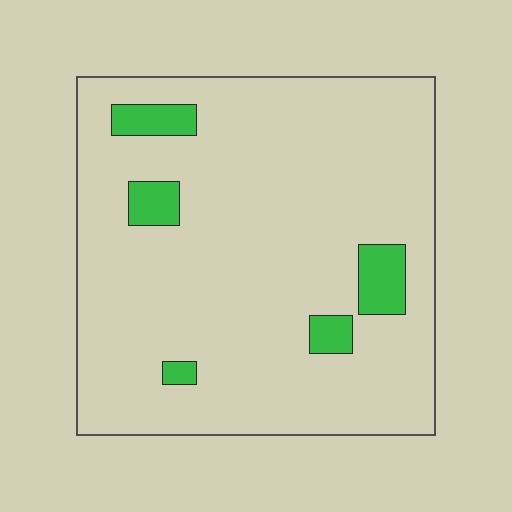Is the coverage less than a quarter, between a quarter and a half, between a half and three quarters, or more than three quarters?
Less than a quarter.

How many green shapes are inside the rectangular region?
5.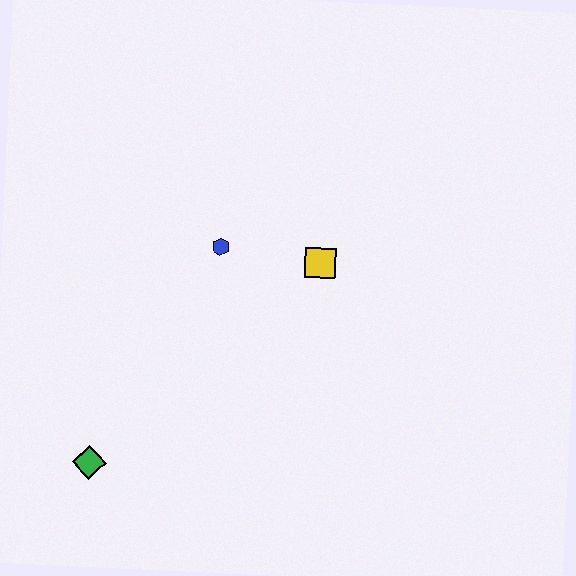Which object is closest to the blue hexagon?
The yellow square is closest to the blue hexagon.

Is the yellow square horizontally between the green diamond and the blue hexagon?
No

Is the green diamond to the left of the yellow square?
Yes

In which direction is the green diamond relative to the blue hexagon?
The green diamond is below the blue hexagon.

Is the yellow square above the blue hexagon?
No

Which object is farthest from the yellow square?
The green diamond is farthest from the yellow square.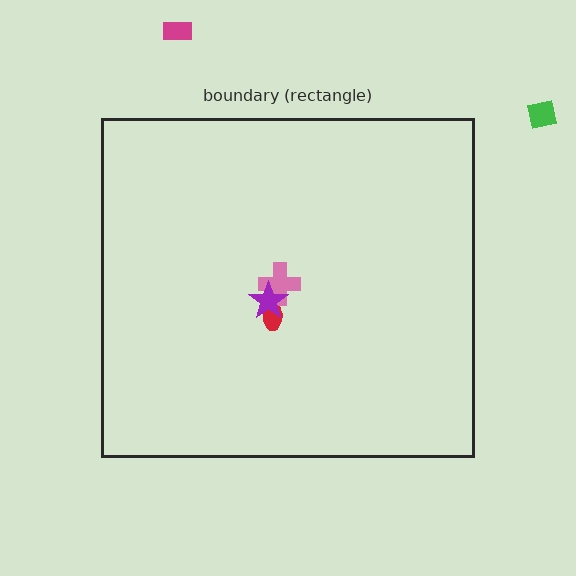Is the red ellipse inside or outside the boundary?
Inside.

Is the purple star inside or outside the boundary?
Inside.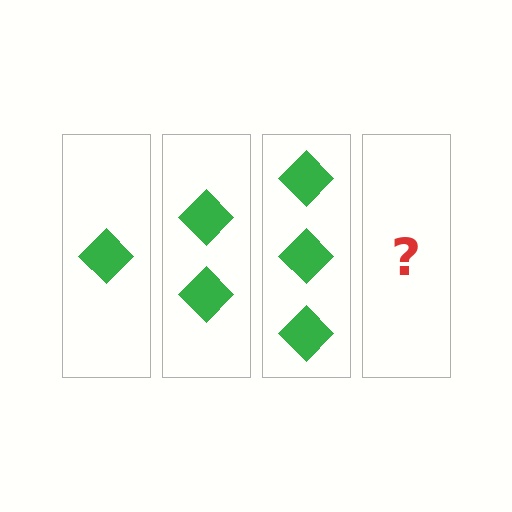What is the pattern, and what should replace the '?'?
The pattern is that each step adds one more diamond. The '?' should be 4 diamonds.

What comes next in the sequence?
The next element should be 4 diamonds.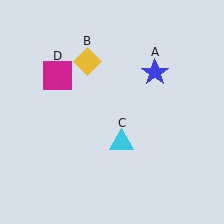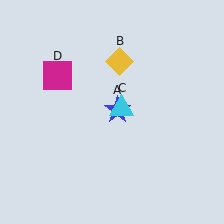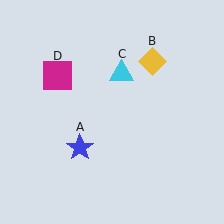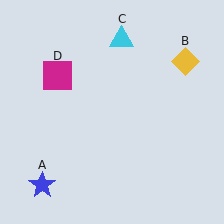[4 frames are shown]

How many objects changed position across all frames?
3 objects changed position: blue star (object A), yellow diamond (object B), cyan triangle (object C).